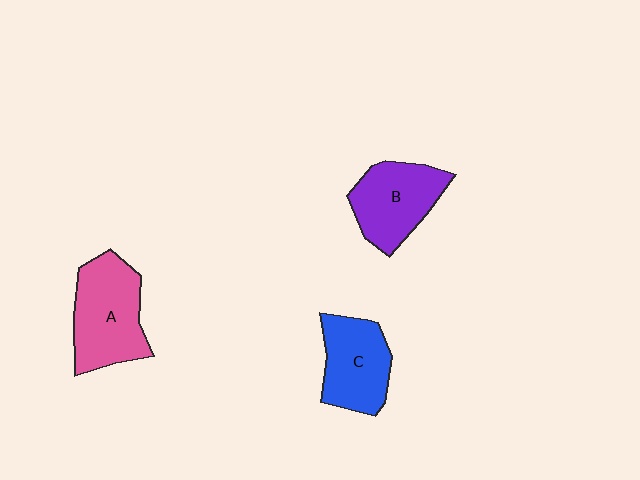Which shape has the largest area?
Shape A (pink).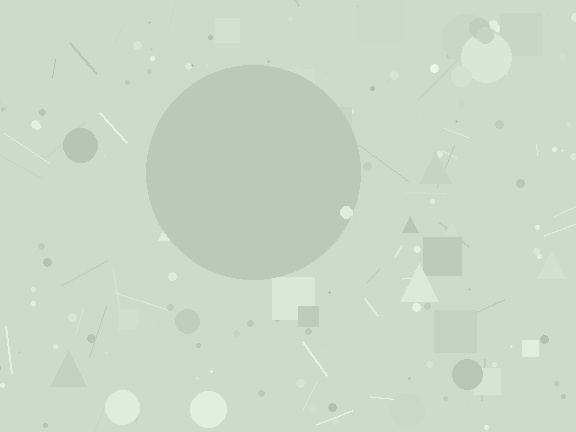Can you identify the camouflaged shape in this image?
The camouflaged shape is a circle.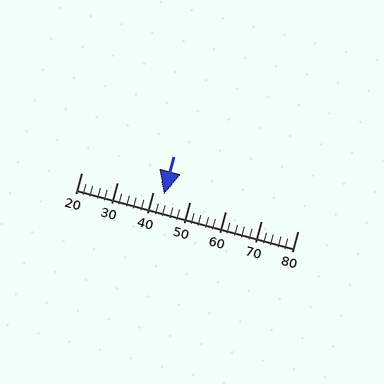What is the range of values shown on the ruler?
The ruler shows values from 20 to 80.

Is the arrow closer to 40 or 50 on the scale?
The arrow is closer to 40.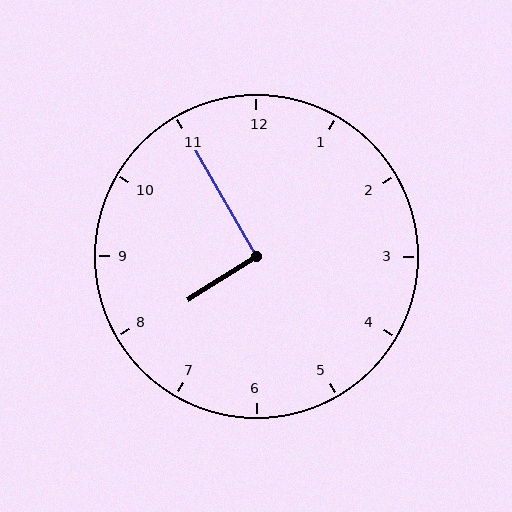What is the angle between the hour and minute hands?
Approximately 92 degrees.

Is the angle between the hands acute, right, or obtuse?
It is right.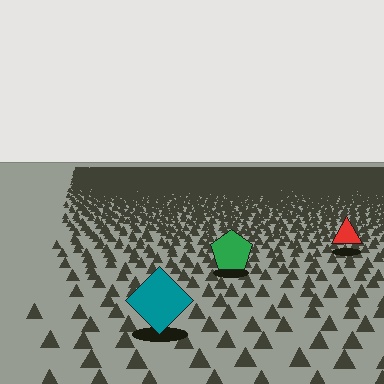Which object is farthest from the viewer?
The red triangle is farthest from the viewer. It appears smaller and the ground texture around it is denser.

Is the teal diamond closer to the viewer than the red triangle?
Yes. The teal diamond is closer — you can tell from the texture gradient: the ground texture is coarser near it.